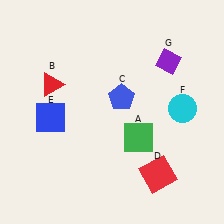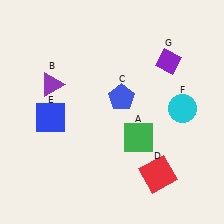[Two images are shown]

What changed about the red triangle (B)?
In Image 1, B is red. In Image 2, it changed to purple.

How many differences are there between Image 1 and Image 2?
There is 1 difference between the two images.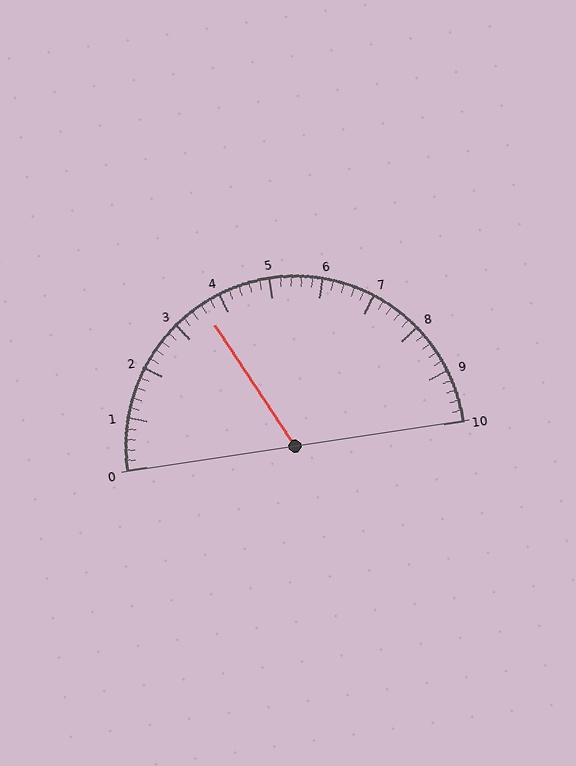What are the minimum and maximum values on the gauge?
The gauge ranges from 0 to 10.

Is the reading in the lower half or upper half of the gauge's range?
The reading is in the lower half of the range (0 to 10).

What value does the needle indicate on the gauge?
The needle indicates approximately 3.6.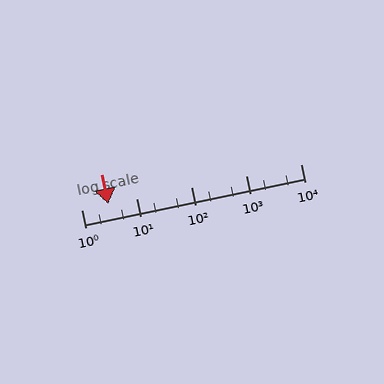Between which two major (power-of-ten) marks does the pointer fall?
The pointer is between 1 and 10.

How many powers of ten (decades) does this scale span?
The scale spans 4 decades, from 1 to 10000.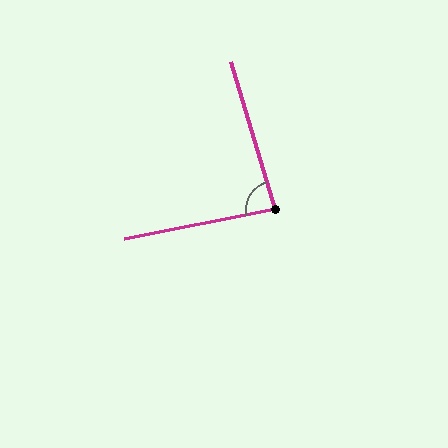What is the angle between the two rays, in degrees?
Approximately 85 degrees.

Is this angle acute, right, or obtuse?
It is acute.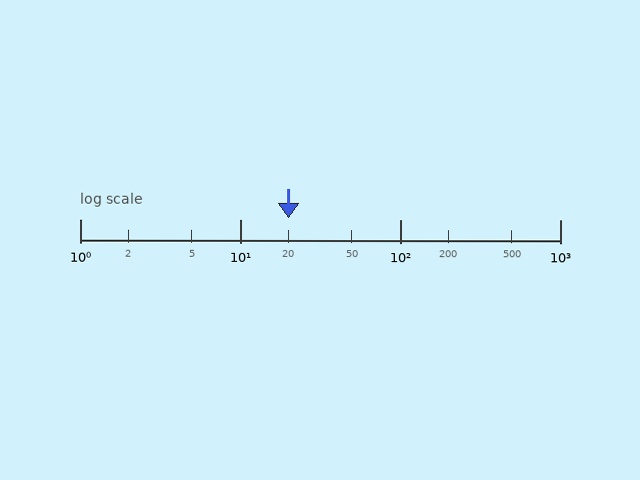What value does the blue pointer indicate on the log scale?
The pointer indicates approximately 20.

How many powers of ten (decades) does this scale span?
The scale spans 3 decades, from 1 to 1000.